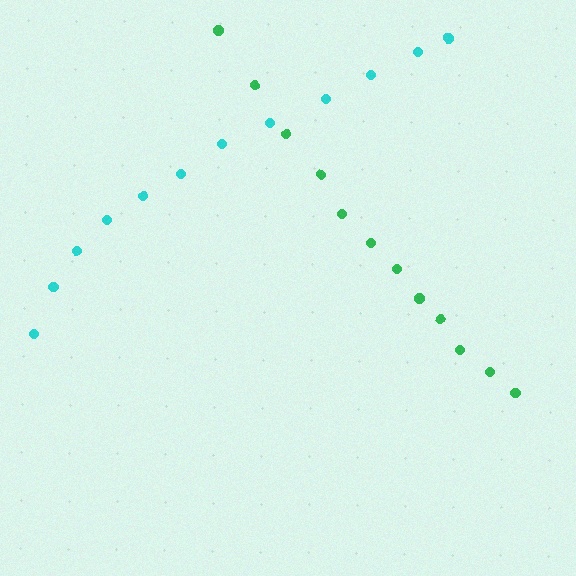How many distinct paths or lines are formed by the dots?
There are 2 distinct paths.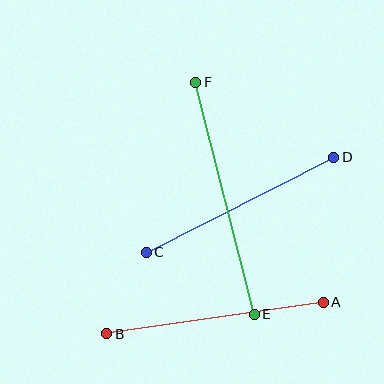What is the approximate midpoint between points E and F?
The midpoint is at approximately (225, 198) pixels.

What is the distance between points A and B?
The distance is approximately 219 pixels.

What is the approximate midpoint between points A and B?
The midpoint is at approximately (215, 318) pixels.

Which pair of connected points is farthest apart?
Points E and F are farthest apart.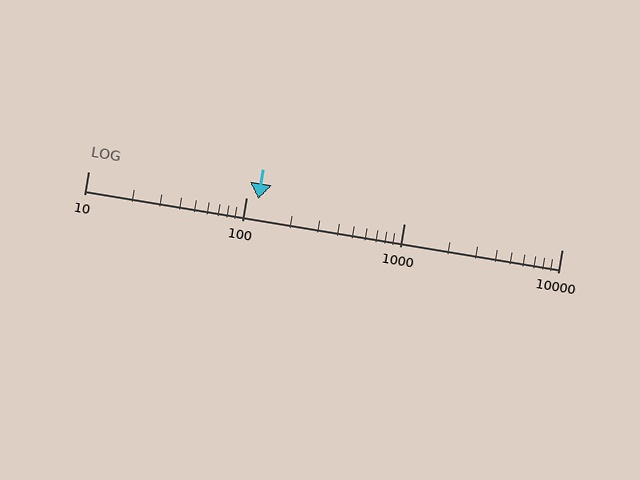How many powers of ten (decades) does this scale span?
The scale spans 3 decades, from 10 to 10000.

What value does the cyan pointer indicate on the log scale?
The pointer indicates approximately 120.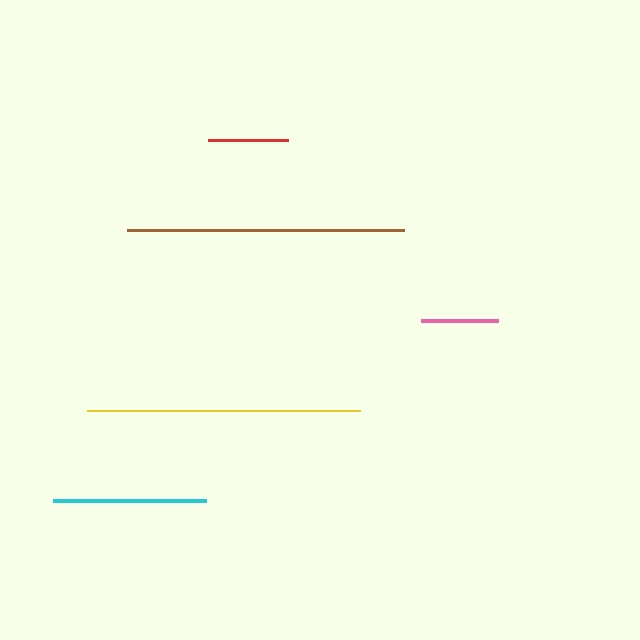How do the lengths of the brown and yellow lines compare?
The brown and yellow lines are approximately the same length.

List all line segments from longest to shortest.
From longest to shortest: brown, yellow, cyan, red, pink.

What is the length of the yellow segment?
The yellow segment is approximately 272 pixels long.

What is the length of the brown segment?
The brown segment is approximately 277 pixels long.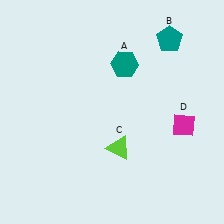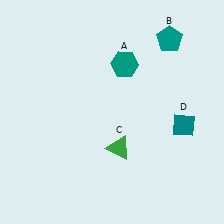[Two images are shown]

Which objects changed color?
C changed from lime to green. D changed from magenta to teal.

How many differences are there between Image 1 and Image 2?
There are 2 differences between the two images.